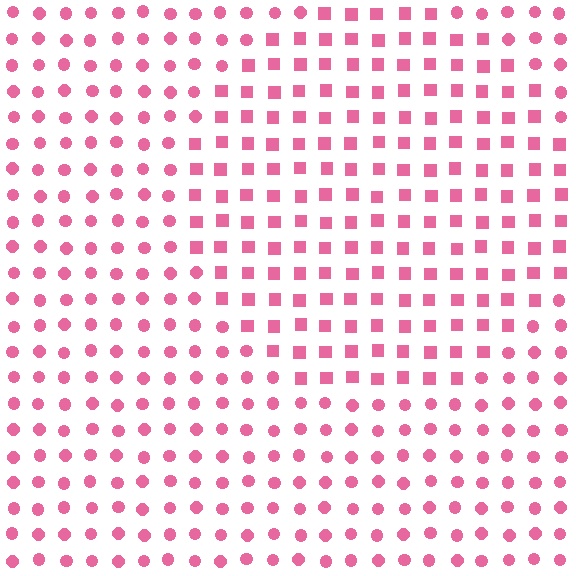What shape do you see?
I see a circle.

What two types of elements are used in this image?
The image uses squares inside the circle region and circles outside it.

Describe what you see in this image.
The image is filled with small pink elements arranged in a uniform grid. A circle-shaped region contains squares, while the surrounding area contains circles. The boundary is defined purely by the change in element shape.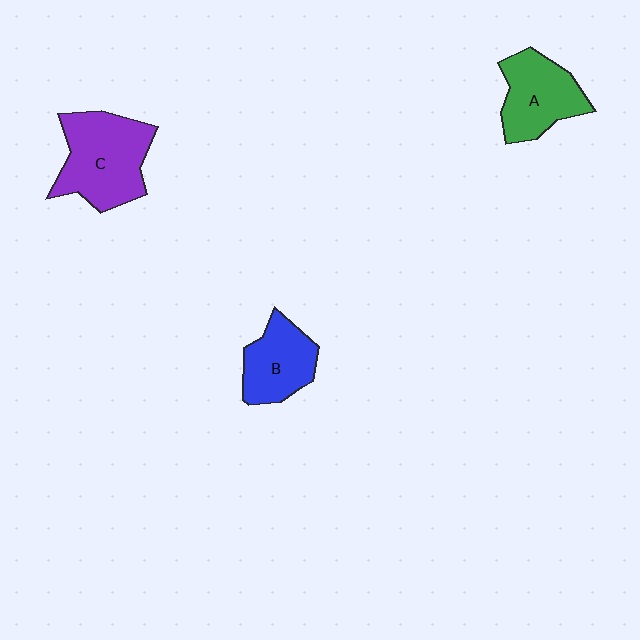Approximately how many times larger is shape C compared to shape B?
Approximately 1.5 times.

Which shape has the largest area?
Shape C (purple).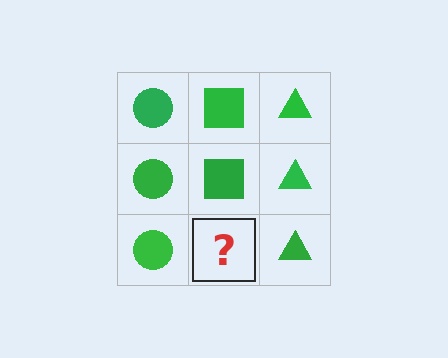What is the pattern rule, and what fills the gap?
The rule is that each column has a consistent shape. The gap should be filled with a green square.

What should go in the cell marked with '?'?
The missing cell should contain a green square.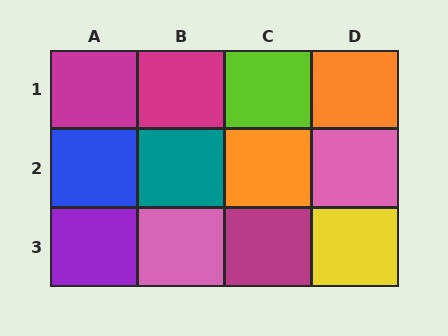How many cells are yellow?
1 cell is yellow.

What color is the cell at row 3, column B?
Pink.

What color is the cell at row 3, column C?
Magenta.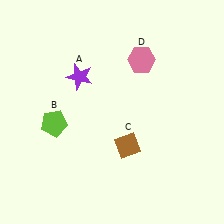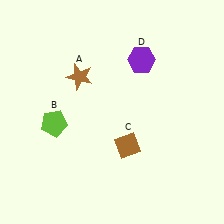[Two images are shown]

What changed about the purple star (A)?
In Image 1, A is purple. In Image 2, it changed to brown.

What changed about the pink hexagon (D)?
In Image 1, D is pink. In Image 2, it changed to purple.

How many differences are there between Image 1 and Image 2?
There are 2 differences between the two images.